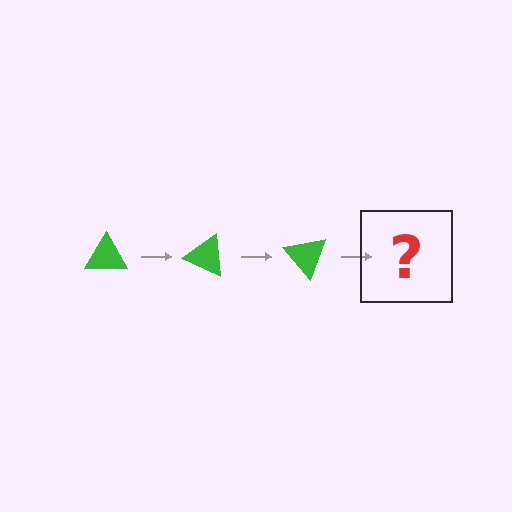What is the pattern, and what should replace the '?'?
The pattern is that the triangle rotates 25 degrees each step. The '?' should be a green triangle rotated 75 degrees.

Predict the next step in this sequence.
The next step is a green triangle rotated 75 degrees.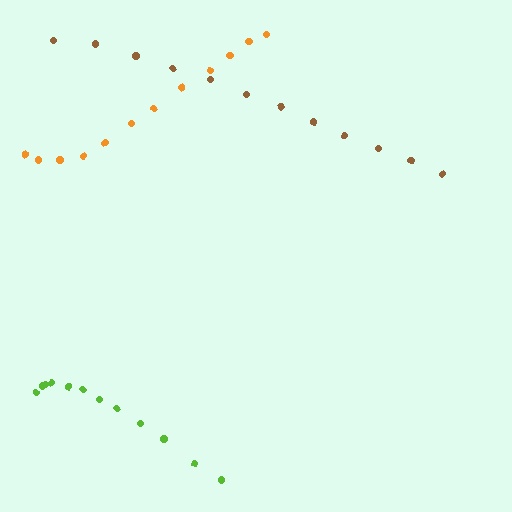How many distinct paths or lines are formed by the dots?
There are 3 distinct paths.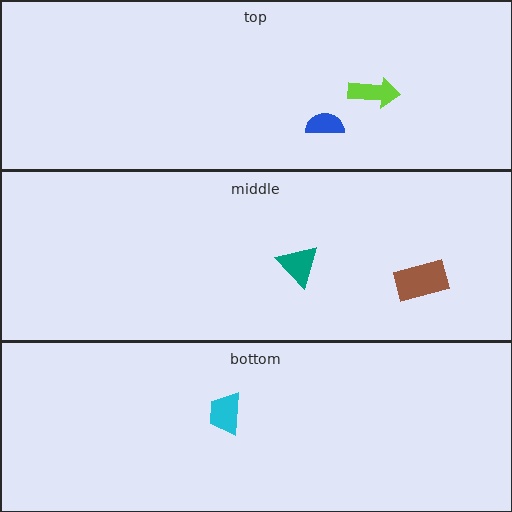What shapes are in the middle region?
The teal triangle, the brown rectangle.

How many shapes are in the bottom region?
1.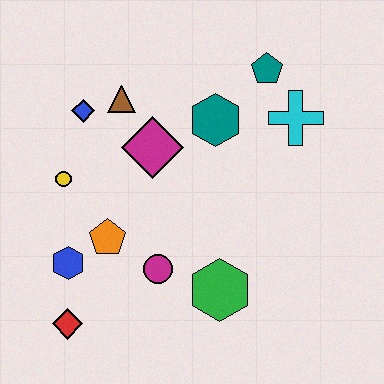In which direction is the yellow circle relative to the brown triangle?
The yellow circle is below the brown triangle.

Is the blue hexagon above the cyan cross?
No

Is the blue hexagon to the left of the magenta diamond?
Yes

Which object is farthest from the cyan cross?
The red diamond is farthest from the cyan cross.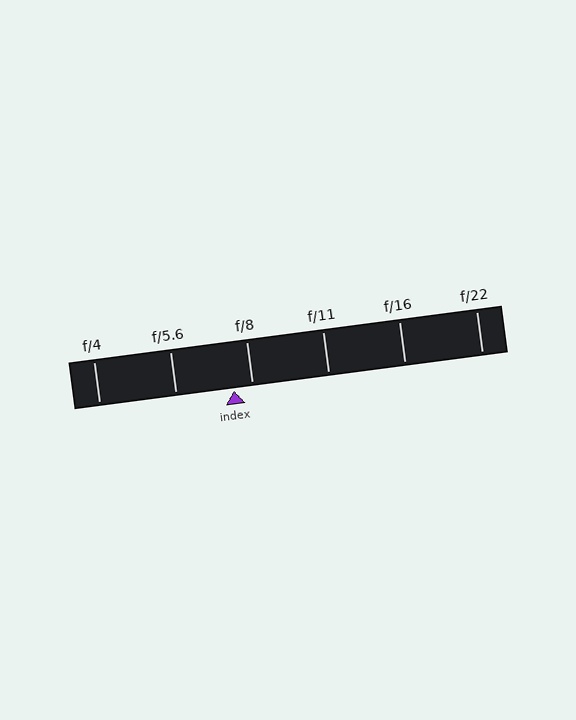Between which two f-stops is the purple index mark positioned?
The index mark is between f/5.6 and f/8.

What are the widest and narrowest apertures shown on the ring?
The widest aperture shown is f/4 and the narrowest is f/22.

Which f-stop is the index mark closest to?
The index mark is closest to f/8.